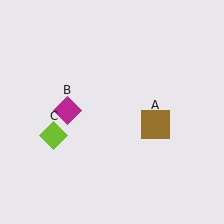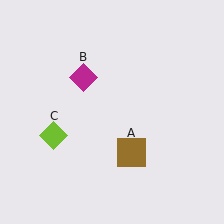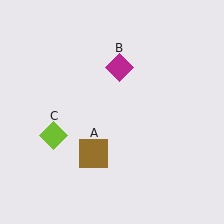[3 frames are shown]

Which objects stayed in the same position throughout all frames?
Lime diamond (object C) remained stationary.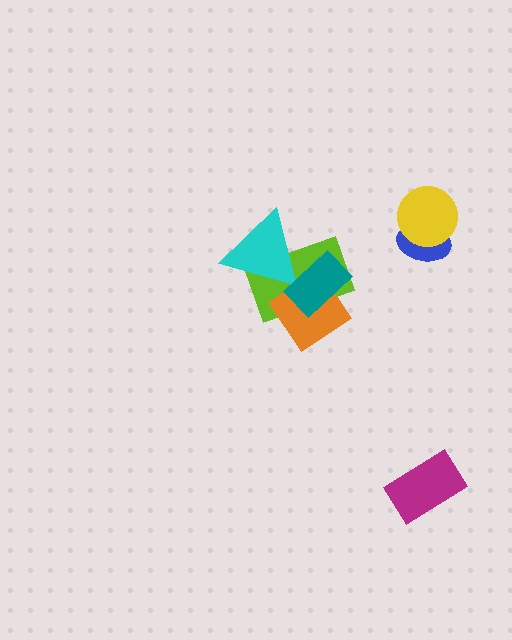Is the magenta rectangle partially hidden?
No, no other shape covers it.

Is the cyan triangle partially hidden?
Yes, it is partially covered by another shape.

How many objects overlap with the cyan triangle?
2 objects overlap with the cyan triangle.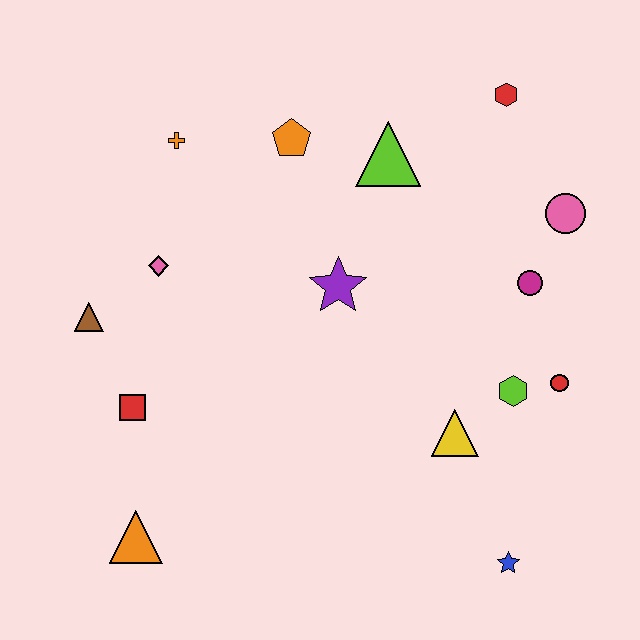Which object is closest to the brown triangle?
The pink diamond is closest to the brown triangle.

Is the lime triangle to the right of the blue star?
No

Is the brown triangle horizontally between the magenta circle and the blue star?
No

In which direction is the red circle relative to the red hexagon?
The red circle is below the red hexagon.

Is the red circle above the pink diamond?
No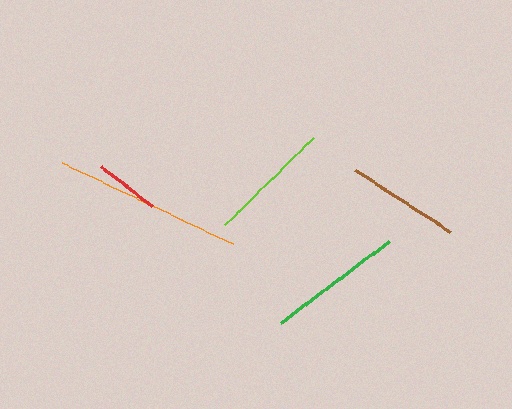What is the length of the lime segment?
The lime segment is approximately 124 pixels long.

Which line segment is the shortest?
The red line is the shortest at approximately 65 pixels.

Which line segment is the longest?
The orange line is the longest at approximately 189 pixels.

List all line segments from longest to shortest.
From longest to shortest: orange, green, lime, brown, red.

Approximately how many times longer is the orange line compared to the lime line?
The orange line is approximately 1.5 times the length of the lime line.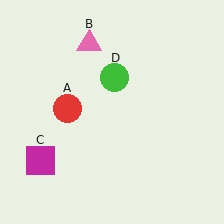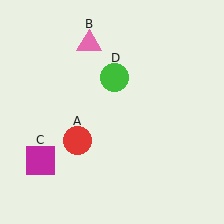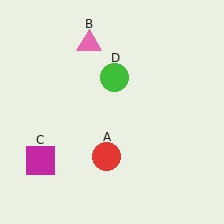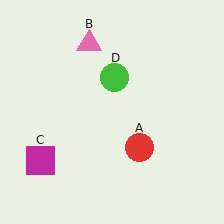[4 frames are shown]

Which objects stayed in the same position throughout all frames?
Pink triangle (object B) and magenta square (object C) and green circle (object D) remained stationary.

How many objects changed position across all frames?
1 object changed position: red circle (object A).